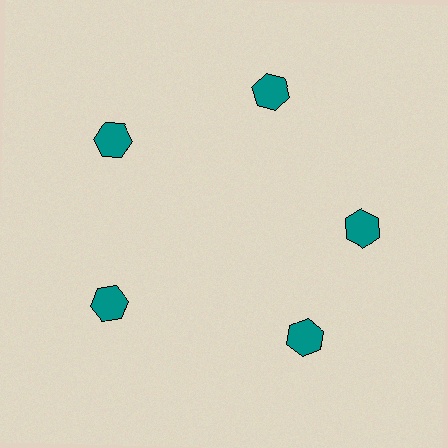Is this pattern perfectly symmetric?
No. The 5 teal hexagons are arranged in a ring, but one element near the 5 o'clock position is rotated out of alignment along the ring, breaking the 5-fold rotational symmetry.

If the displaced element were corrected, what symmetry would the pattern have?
It would have 5-fold rotational symmetry — the pattern would map onto itself every 72 degrees.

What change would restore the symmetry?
The symmetry would be restored by rotating it back into even spacing with its neighbors so that all 5 hexagons sit at equal angles and equal distance from the center.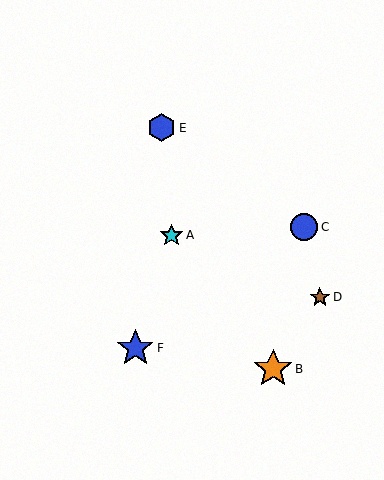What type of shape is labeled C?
Shape C is a blue circle.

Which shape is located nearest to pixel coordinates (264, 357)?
The orange star (labeled B) at (273, 369) is nearest to that location.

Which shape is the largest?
The orange star (labeled B) is the largest.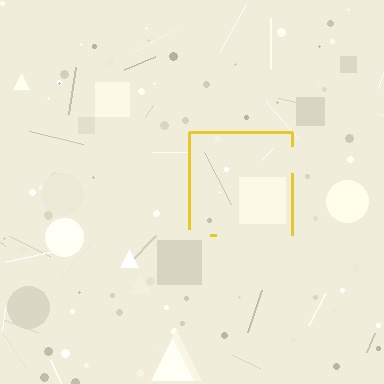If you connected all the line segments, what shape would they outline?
They would outline a square.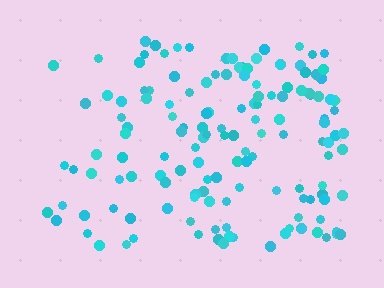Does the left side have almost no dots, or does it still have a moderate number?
Still a moderate number, just noticeably fewer than the right.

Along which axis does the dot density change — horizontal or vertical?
Horizontal.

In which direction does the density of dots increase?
From left to right, with the right side densest.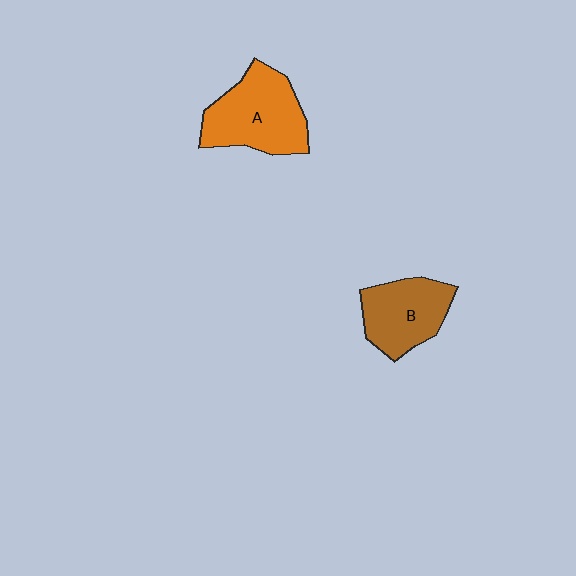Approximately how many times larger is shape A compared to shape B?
Approximately 1.3 times.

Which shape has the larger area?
Shape A (orange).